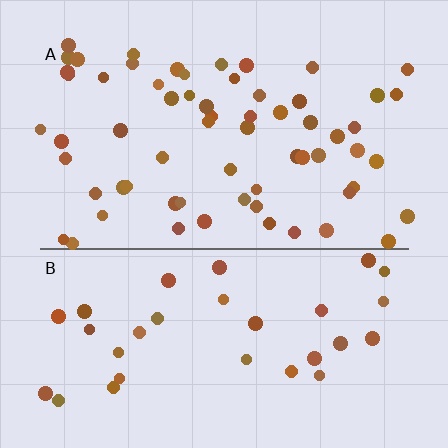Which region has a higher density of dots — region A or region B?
A (the top).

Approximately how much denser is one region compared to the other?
Approximately 2.0× — region A over region B.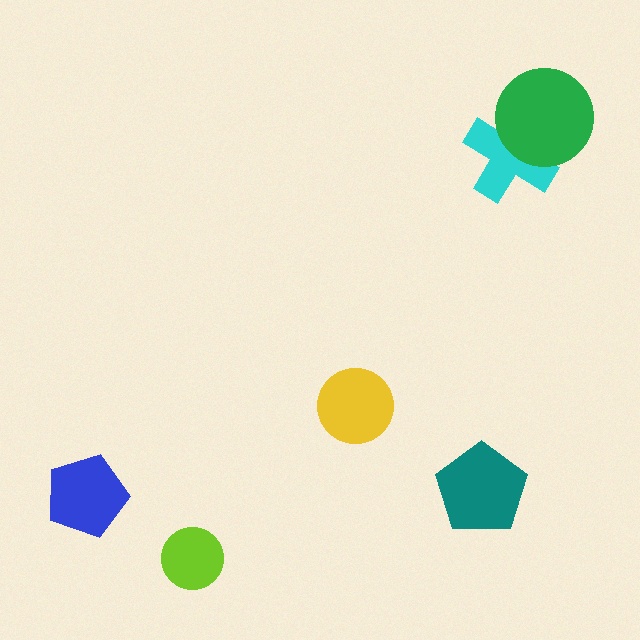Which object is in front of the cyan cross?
The green circle is in front of the cyan cross.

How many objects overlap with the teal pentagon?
0 objects overlap with the teal pentagon.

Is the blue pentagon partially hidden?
No, no other shape covers it.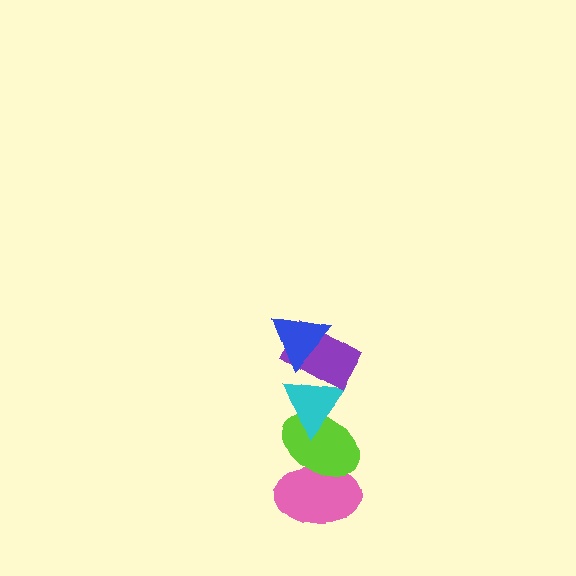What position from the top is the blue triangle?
The blue triangle is 1st from the top.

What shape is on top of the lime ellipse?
The cyan triangle is on top of the lime ellipse.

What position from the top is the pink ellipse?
The pink ellipse is 5th from the top.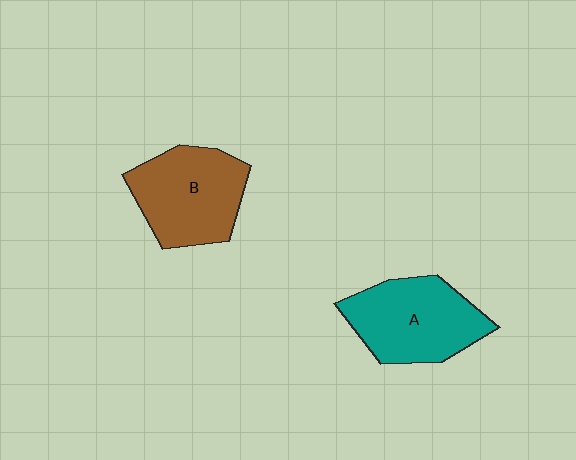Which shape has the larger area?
Shape A (teal).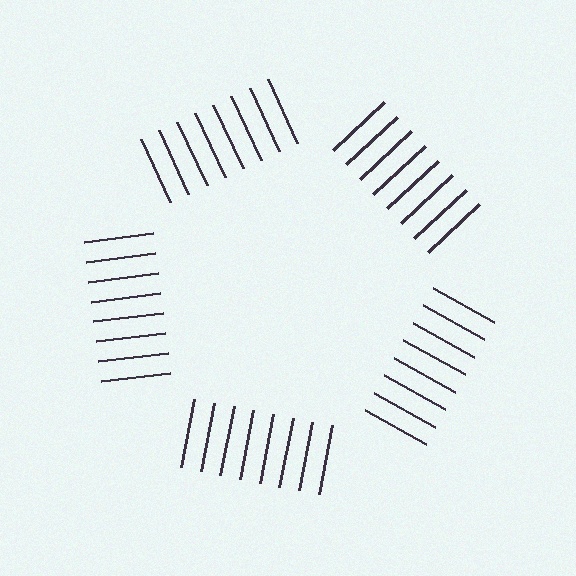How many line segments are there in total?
40 — 8 along each of the 5 edges.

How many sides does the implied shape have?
5 sides — the line-ends trace a pentagon.